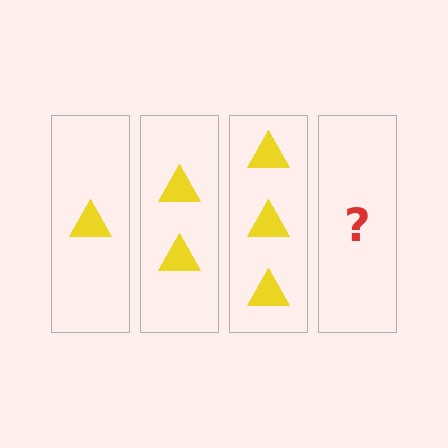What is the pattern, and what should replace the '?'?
The pattern is that each step adds one more triangle. The '?' should be 4 triangles.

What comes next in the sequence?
The next element should be 4 triangles.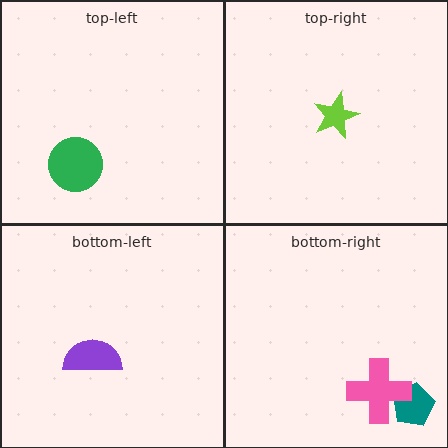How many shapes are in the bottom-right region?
2.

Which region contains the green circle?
The top-left region.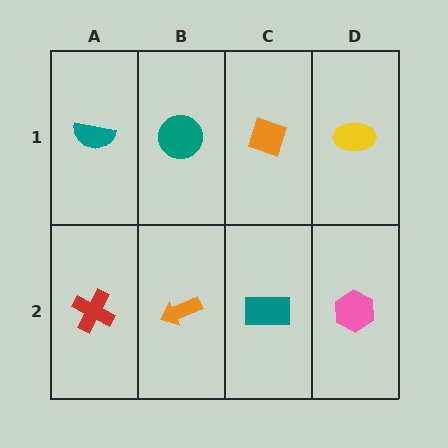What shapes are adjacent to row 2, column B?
A teal circle (row 1, column B), a red cross (row 2, column A), a teal rectangle (row 2, column C).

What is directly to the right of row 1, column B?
An orange diamond.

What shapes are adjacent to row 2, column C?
An orange diamond (row 1, column C), an orange arrow (row 2, column B), a pink hexagon (row 2, column D).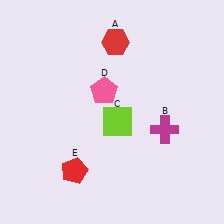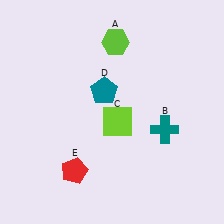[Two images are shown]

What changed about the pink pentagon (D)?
In Image 1, D is pink. In Image 2, it changed to teal.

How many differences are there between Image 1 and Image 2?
There are 3 differences between the two images.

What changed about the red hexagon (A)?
In Image 1, A is red. In Image 2, it changed to lime.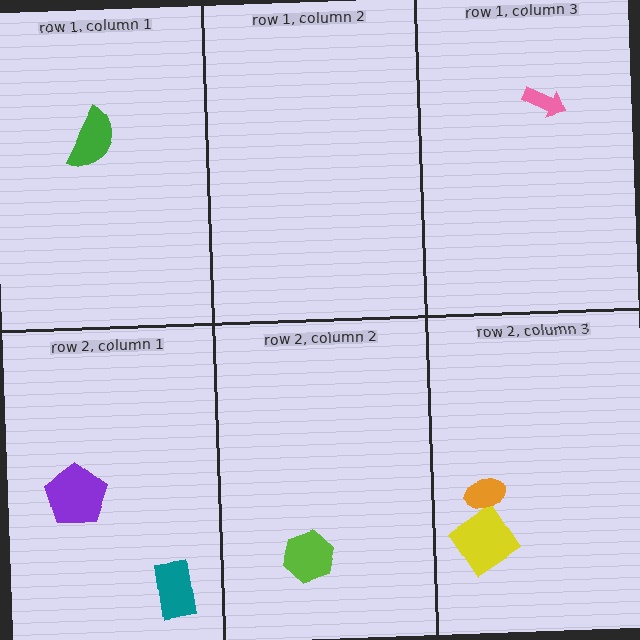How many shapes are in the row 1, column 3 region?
1.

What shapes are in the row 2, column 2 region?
The lime hexagon.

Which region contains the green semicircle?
The row 1, column 1 region.